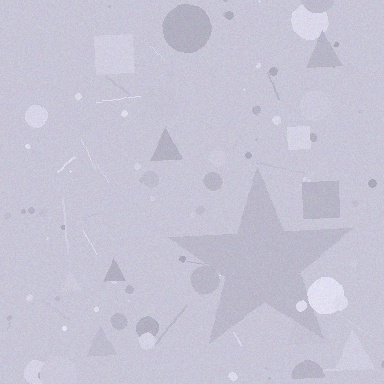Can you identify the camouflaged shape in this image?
The camouflaged shape is a star.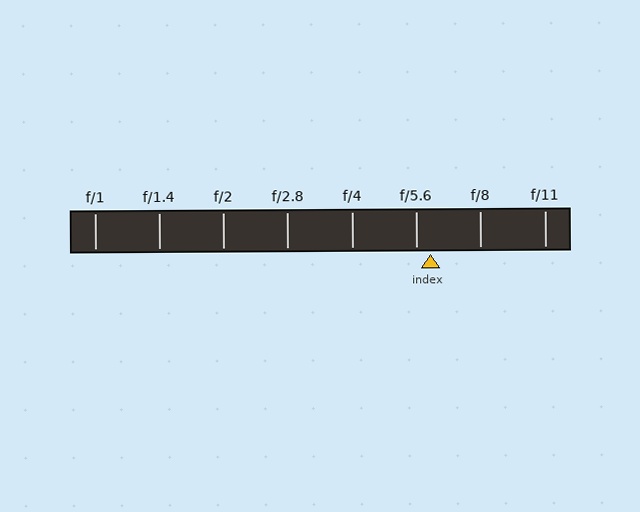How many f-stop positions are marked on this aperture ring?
There are 8 f-stop positions marked.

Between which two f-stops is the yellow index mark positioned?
The index mark is between f/5.6 and f/8.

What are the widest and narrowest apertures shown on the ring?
The widest aperture shown is f/1 and the narrowest is f/11.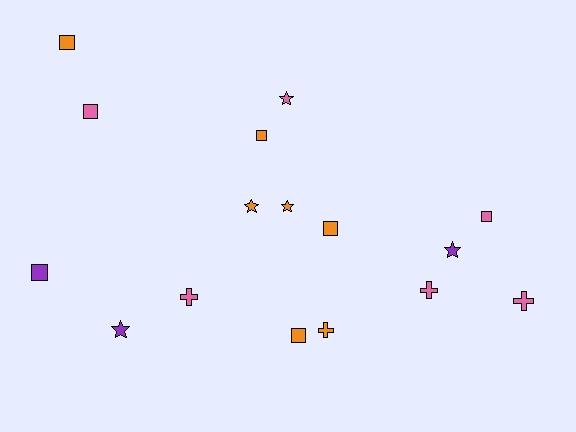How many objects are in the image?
There are 16 objects.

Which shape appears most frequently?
Square, with 7 objects.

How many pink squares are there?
There are 2 pink squares.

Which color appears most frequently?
Orange, with 7 objects.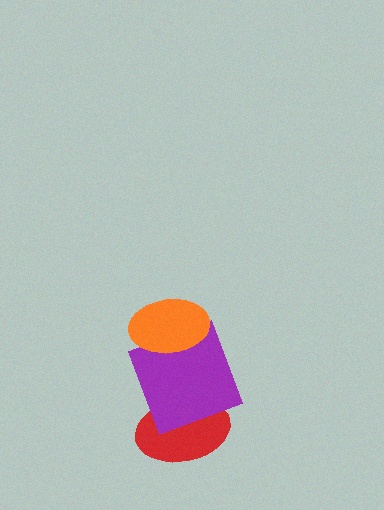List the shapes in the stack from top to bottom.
From top to bottom: the orange ellipse, the purple square, the red ellipse.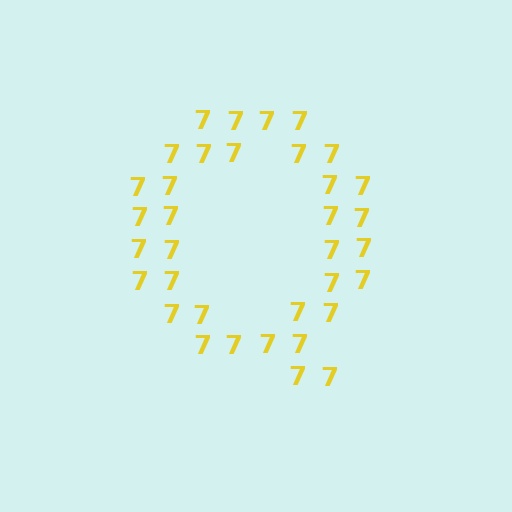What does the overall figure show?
The overall figure shows the letter Q.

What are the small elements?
The small elements are digit 7's.